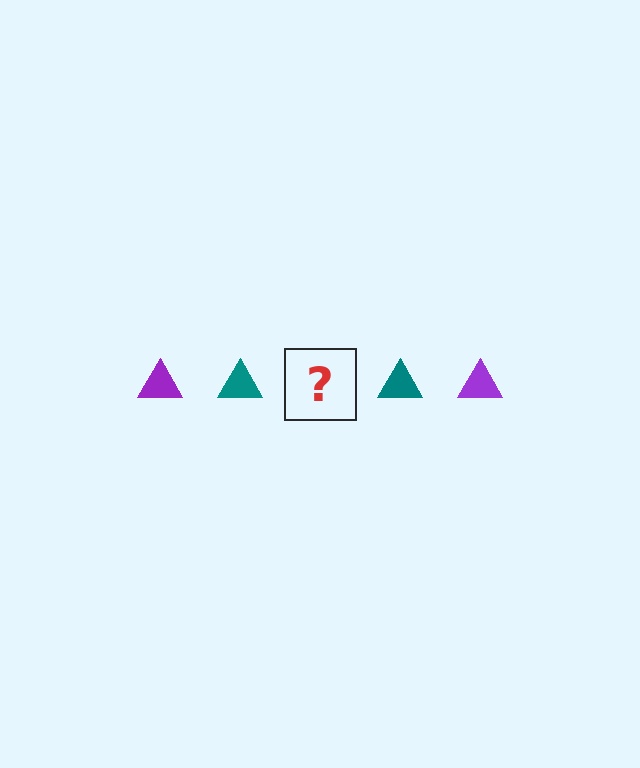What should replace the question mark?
The question mark should be replaced with a purple triangle.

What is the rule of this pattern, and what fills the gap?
The rule is that the pattern cycles through purple, teal triangles. The gap should be filled with a purple triangle.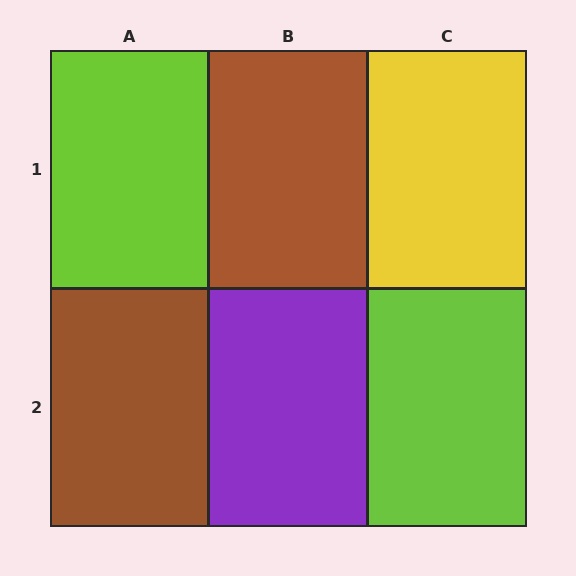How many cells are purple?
1 cell is purple.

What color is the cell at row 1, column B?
Brown.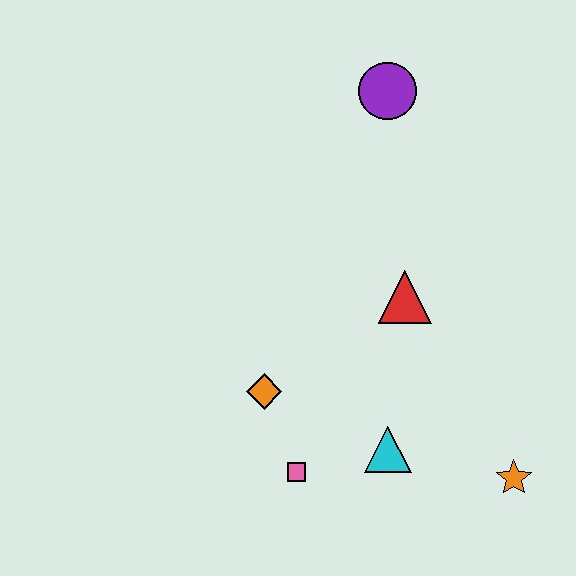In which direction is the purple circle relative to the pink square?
The purple circle is above the pink square.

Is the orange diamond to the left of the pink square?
Yes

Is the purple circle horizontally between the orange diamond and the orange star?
Yes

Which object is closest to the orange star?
The cyan triangle is closest to the orange star.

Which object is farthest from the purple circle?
The orange star is farthest from the purple circle.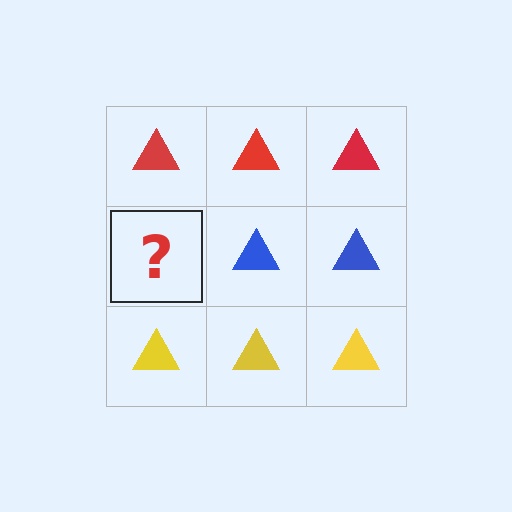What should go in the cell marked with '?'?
The missing cell should contain a blue triangle.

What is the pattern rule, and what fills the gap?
The rule is that each row has a consistent color. The gap should be filled with a blue triangle.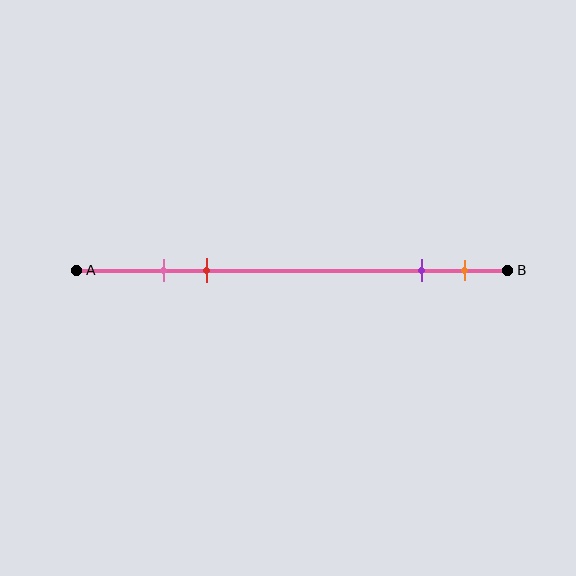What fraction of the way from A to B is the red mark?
The red mark is approximately 30% (0.3) of the way from A to B.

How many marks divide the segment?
There are 4 marks dividing the segment.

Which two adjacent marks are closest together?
The pink and red marks are the closest adjacent pair.